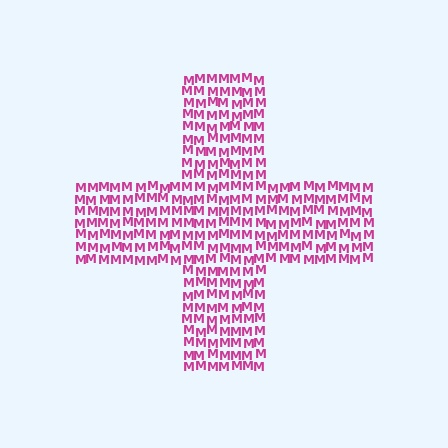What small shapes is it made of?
It is made of small letter M's.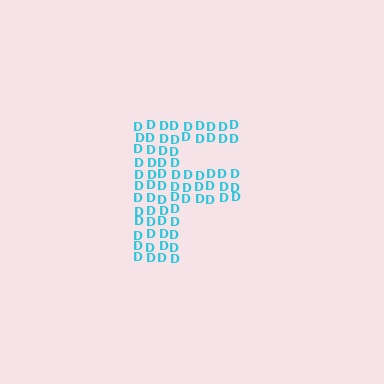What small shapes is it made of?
It is made of small letter D's.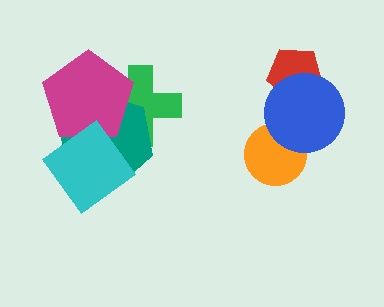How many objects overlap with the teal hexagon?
3 objects overlap with the teal hexagon.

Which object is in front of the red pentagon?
The blue circle is in front of the red pentagon.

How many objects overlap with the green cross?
2 objects overlap with the green cross.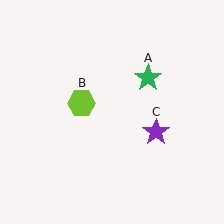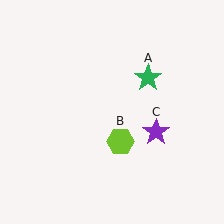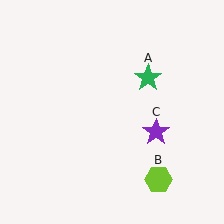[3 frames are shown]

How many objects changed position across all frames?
1 object changed position: lime hexagon (object B).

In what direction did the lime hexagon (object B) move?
The lime hexagon (object B) moved down and to the right.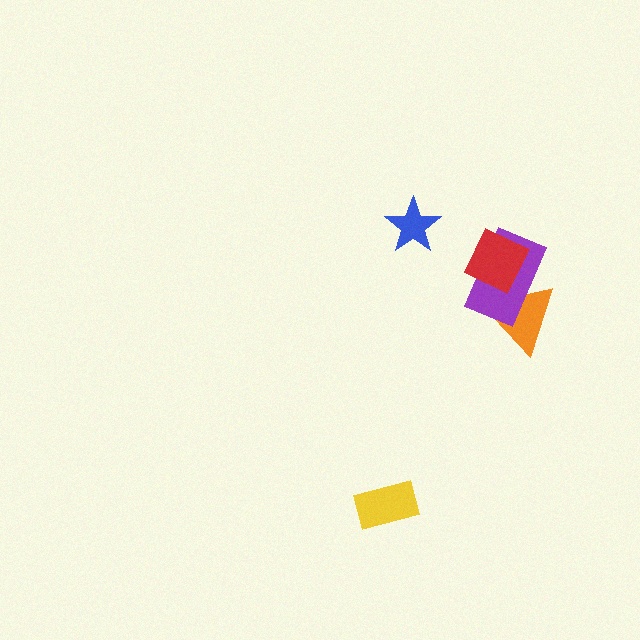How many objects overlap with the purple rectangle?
2 objects overlap with the purple rectangle.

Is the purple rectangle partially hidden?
Yes, it is partially covered by another shape.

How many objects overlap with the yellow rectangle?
0 objects overlap with the yellow rectangle.